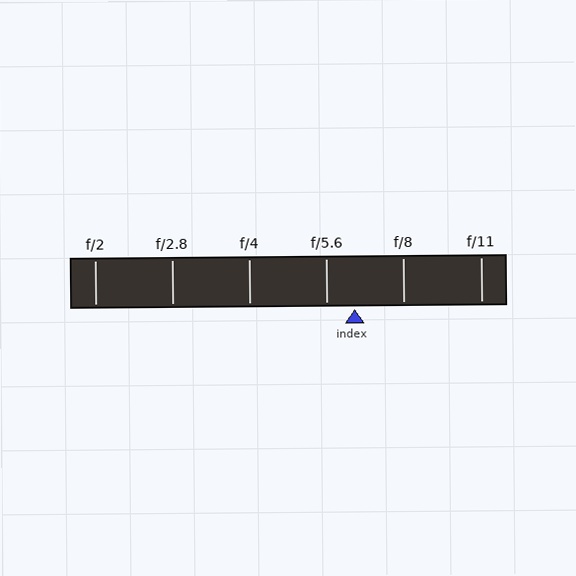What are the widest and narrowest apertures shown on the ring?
The widest aperture shown is f/2 and the narrowest is f/11.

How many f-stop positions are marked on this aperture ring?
There are 6 f-stop positions marked.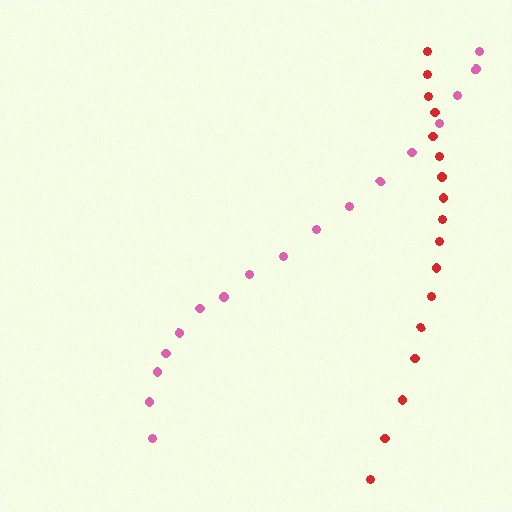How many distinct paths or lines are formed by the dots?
There are 2 distinct paths.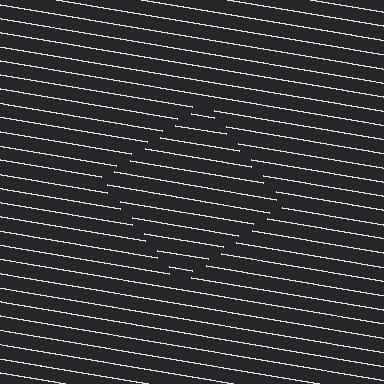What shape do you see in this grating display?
An illusory square. The interior of the shape contains the same grating, shifted by half a period — the contour is defined by the phase discontinuity where line-ends from the inner and outer gratings abut.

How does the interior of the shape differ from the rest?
The interior of the shape contains the same grating, shifted by half a period — the contour is defined by the phase discontinuity where line-ends from the inner and outer gratings abut.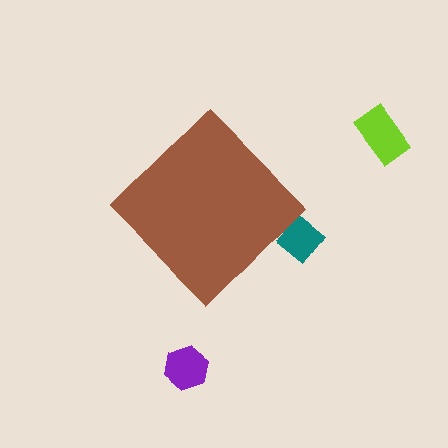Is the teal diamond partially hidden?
Yes, the teal diamond is partially hidden behind the brown diamond.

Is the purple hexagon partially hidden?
No, the purple hexagon is fully visible.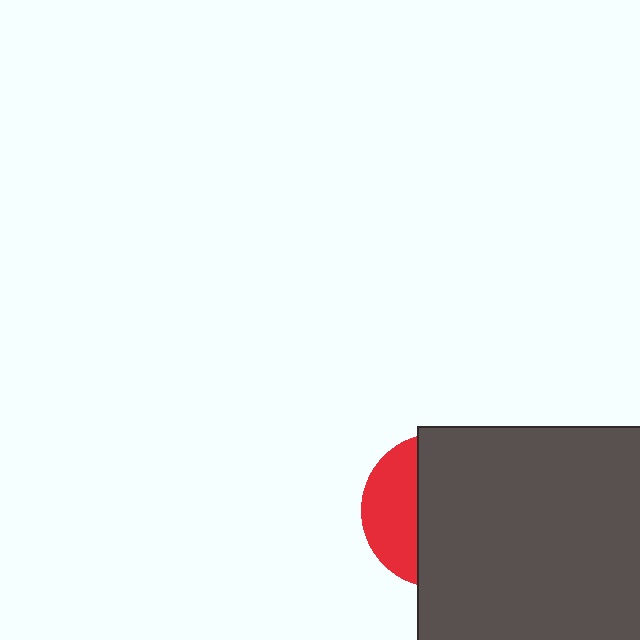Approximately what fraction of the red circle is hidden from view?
Roughly 67% of the red circle is hidden behind the dark gray square.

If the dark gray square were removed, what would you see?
You would see the complete red circle.